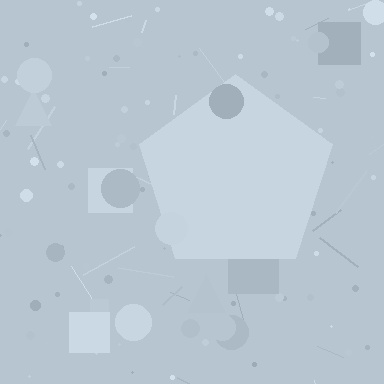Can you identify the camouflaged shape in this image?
The camouflaged shape is a pentagon.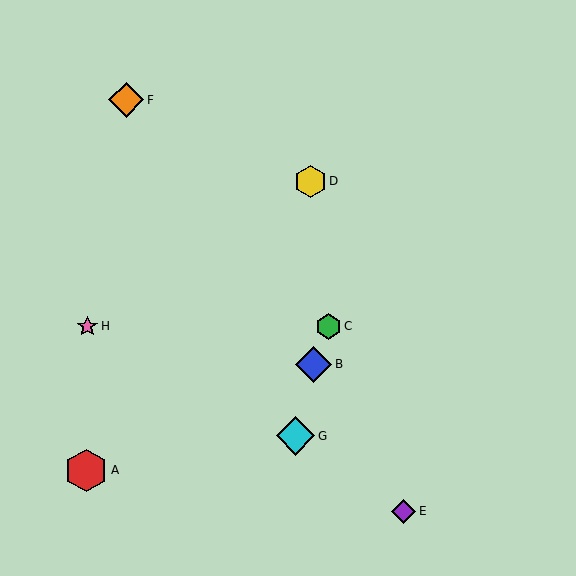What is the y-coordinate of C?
Object C is at y≈326.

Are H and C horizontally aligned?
Yes, both are at y≈326.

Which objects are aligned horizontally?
Objects C, H are aligned horizontally.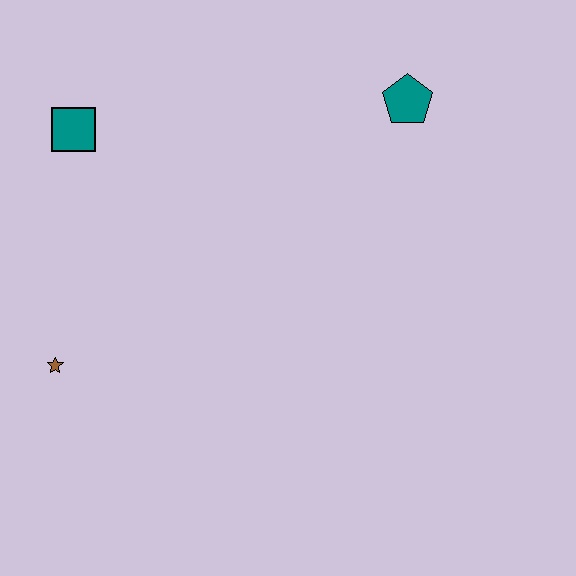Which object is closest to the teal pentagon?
The teal square is closest to the teal pentagon.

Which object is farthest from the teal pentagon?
The brown star is farthest from the teal pentagon.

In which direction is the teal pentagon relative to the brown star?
The teal pentagon is to the right of the brown star.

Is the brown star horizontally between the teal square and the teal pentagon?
No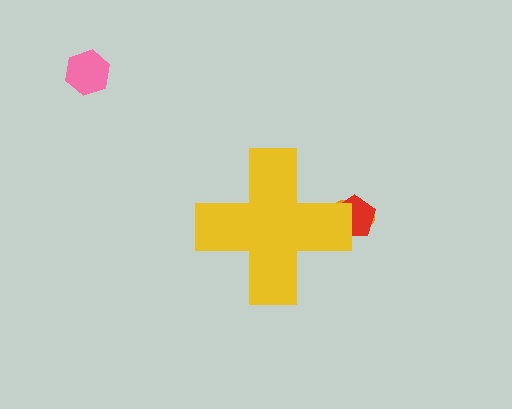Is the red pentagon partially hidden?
Yes, the red pentagon is partially hidden behind the yellow cross.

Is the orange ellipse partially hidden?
Yes, the orange ellipse is partially hidden behind the yellow cross.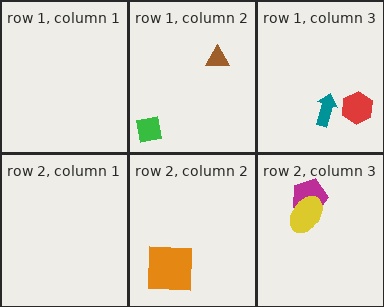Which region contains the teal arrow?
The row 1, column 3 region.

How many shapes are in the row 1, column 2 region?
2.